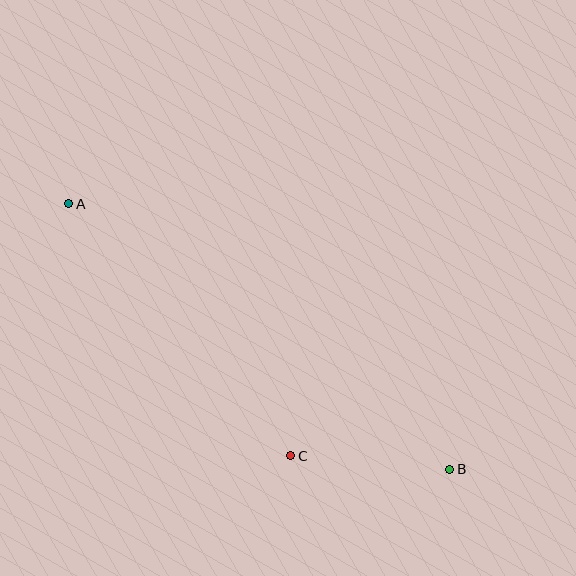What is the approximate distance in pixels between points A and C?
The distance between A and C is approximately 336 pixels.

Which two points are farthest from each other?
Points A and B are farthest from each other.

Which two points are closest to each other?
Points B and C are closest to each other.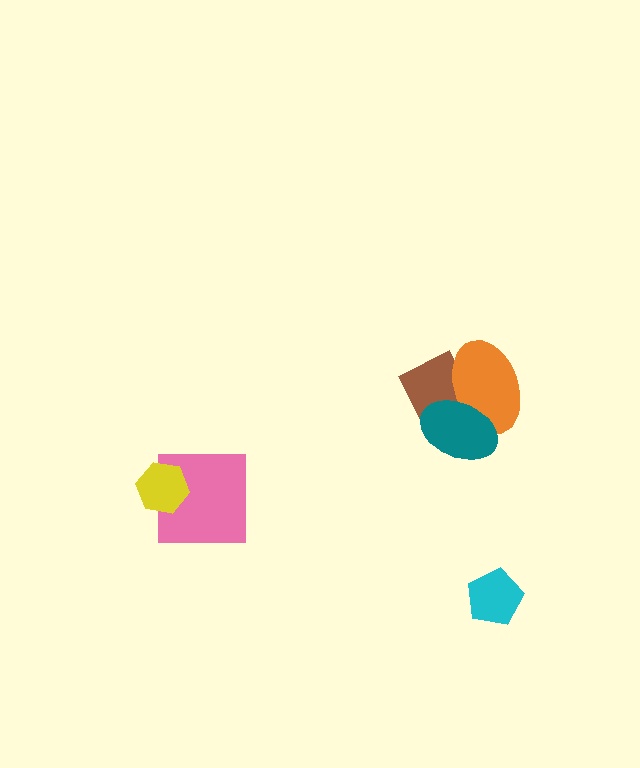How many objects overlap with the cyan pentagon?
0 objects overlap with the cyan pentagon.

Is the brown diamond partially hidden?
Yes, it is partially covered by another shape.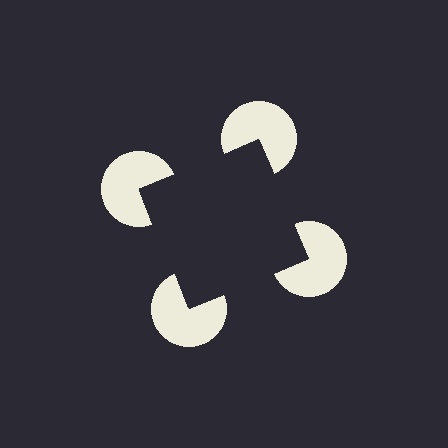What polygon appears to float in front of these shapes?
An illusory square — its edges are inferred from the aligned wedge cuts in the pac-man discs, not physically drawn.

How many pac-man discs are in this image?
There are 4 — one at each vertex of the illusory square.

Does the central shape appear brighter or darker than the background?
It typically appears slightly darker than the background, even though no actual brightness change is drawn.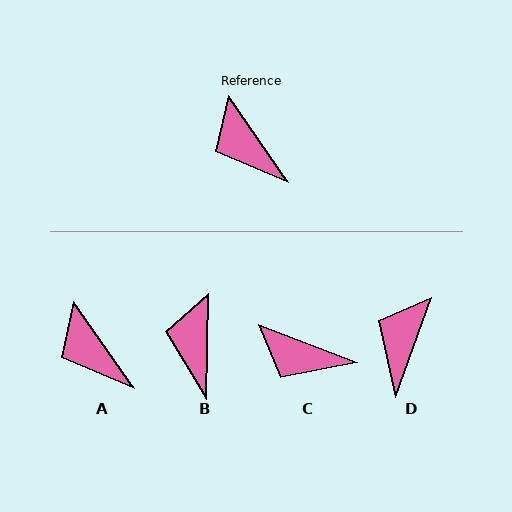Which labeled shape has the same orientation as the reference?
A.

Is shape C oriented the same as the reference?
No, it is off by about 34 degrees.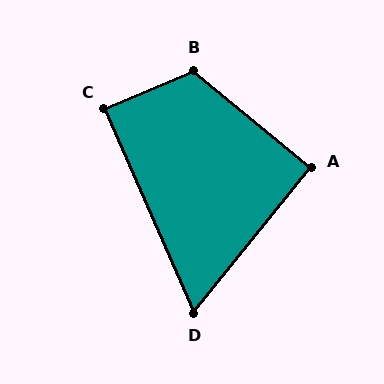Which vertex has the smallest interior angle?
D, at approximately 62 degrees.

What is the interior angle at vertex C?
Approximately 89 degrees (approximately right).